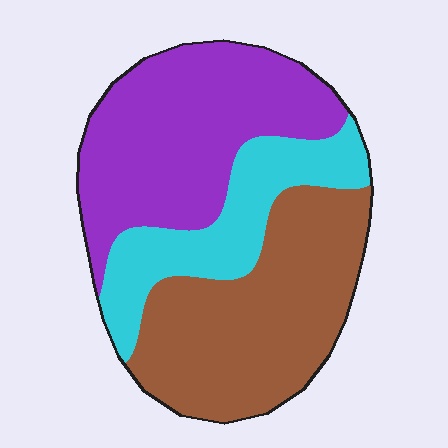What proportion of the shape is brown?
Brown covers around 40% of the shape.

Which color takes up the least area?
Cyan, at roughly 20%.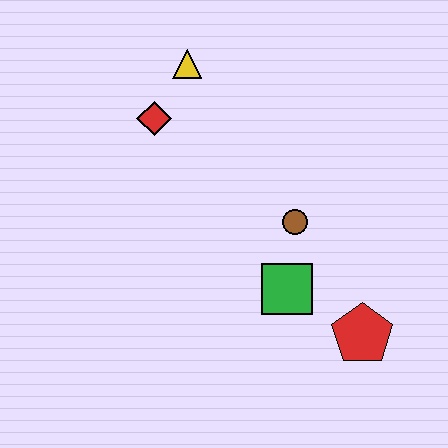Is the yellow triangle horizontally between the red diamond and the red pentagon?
Yes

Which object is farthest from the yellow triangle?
The red pentagon is farthest from the yellow triangle.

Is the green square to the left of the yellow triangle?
No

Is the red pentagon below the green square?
Yes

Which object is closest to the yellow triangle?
The red diamond is closest to the yellow triangle.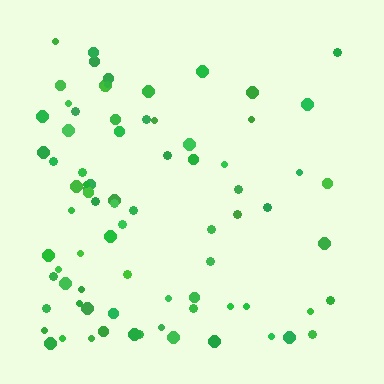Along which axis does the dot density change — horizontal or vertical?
Horizontal.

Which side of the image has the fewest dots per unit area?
The right.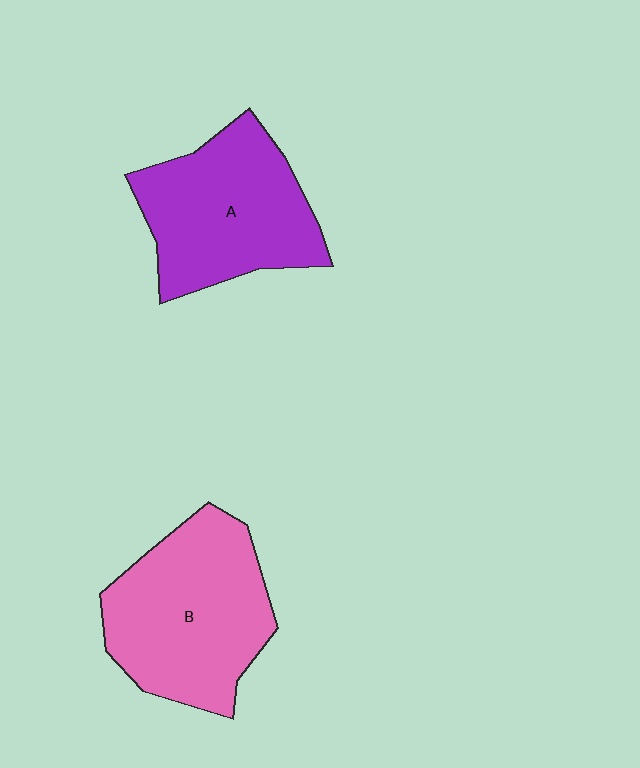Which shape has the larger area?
Shape B (pink).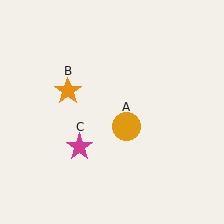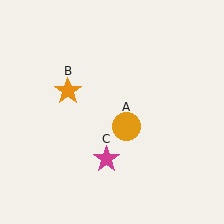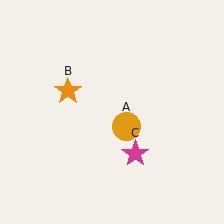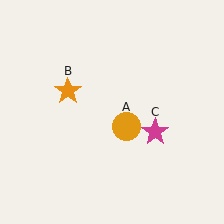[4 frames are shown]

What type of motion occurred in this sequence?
The magenta star (object C) rotated counterclockwise around the center of the scene.